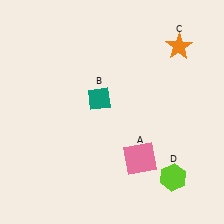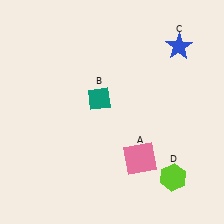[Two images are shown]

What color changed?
The star (C) changed from orange in Image 1 to blue in Image 2.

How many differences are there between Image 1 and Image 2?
There is 1 difference between the two images.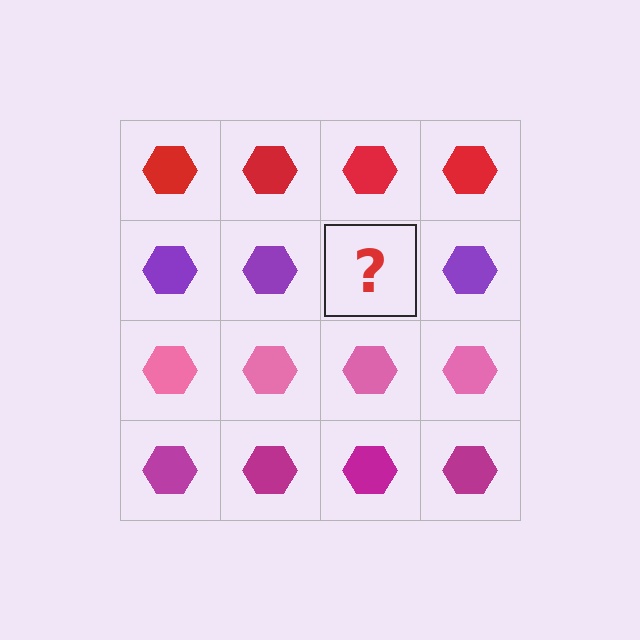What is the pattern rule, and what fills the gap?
The rule is that each row has a consistent color. The gap should be filled with a purple hexagon.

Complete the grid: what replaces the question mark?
The question mark should be replaced with a purple hexagon.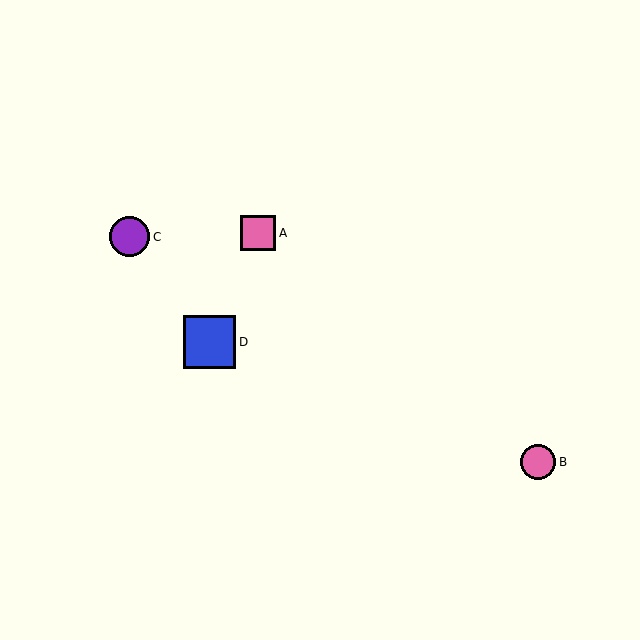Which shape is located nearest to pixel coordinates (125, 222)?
The purple circle (labeled C) at (130, 237) is nearest to that location.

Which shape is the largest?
The blue square (labeled D) is the largest.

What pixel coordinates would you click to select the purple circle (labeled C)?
Click at (130, 237) to select the purple circle C.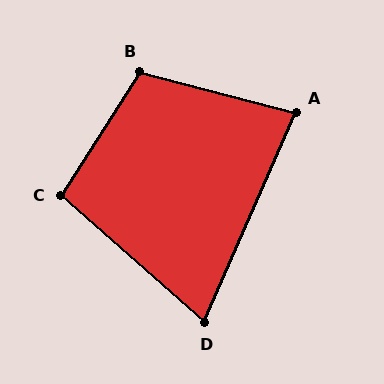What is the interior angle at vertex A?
Approximately 81 degrees (acute).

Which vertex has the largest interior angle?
B, at approximately 108 degrees.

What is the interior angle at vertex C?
Approximately 99 degrees (obtuse).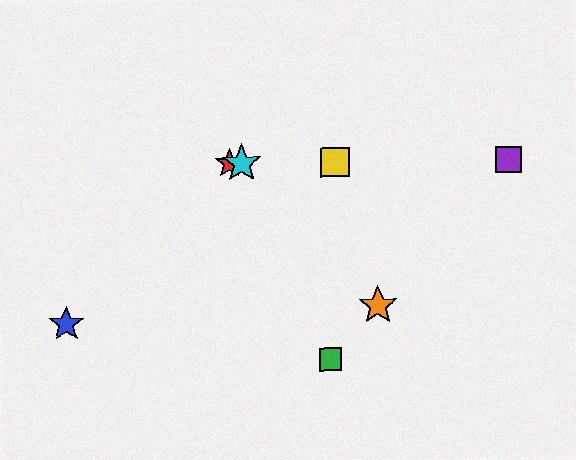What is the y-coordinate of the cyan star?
The cyan star is at y≈163.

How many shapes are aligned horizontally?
4 shapes (the red star, the yellow square, the purple square, the cyan star) are aligned horizontally.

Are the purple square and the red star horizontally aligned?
Yes, both are at y≈159.